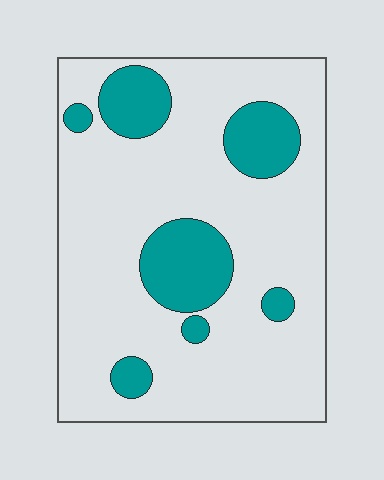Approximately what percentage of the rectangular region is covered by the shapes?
Approximately 20%.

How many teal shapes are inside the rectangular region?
7.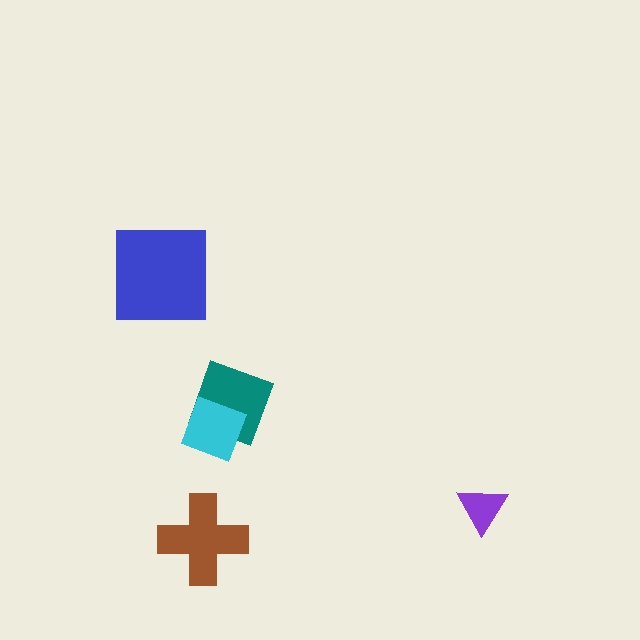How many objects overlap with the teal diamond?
1 object overlaps with the teal diamond.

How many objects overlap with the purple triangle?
0 objects overlap with the purple triangle.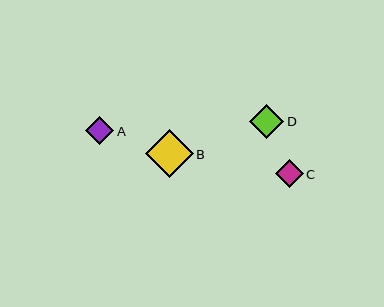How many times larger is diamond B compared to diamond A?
Diamond B is approximately 1.7 times the size of diamond A.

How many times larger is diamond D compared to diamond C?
Diamond D is approximately 1.2 times the size of diamond C.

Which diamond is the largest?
Diamond B is the largest with a size of approximately 48 pixels.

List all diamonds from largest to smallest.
From largest to smallest: B, D, C, A.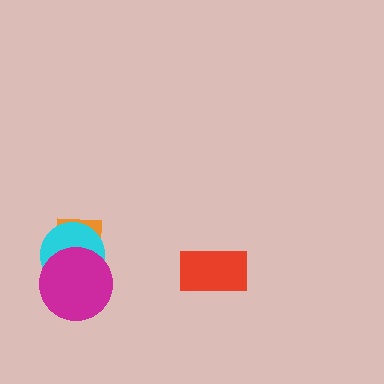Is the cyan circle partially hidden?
Yes, it is partially covered by another shape.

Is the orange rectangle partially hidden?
Yes, it is partially covered by another shape.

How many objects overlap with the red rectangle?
0 objects overlap with the red rectangle.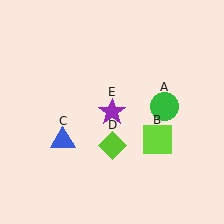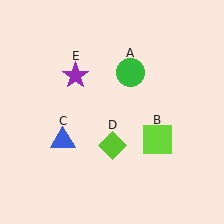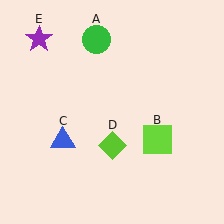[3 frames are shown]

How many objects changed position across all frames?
2 objects changed position: green circle (object A), purple star (object E).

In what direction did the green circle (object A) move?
The green circle (object A) moved up and to the left.